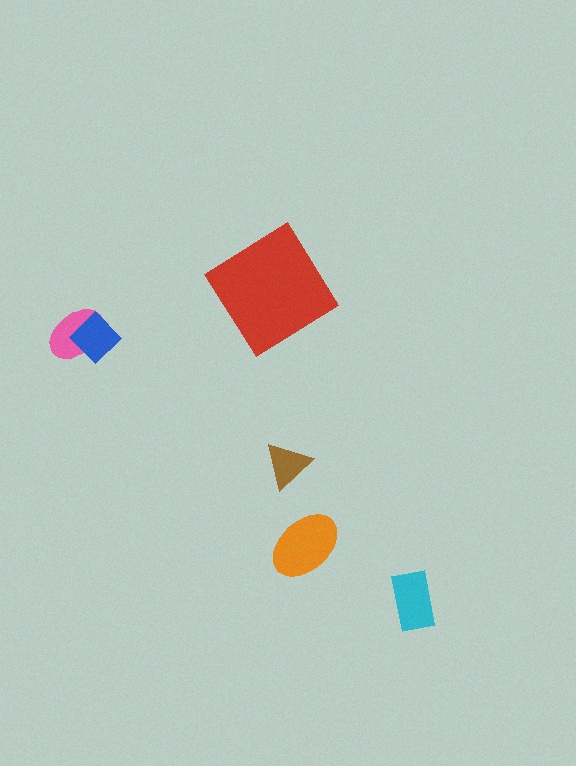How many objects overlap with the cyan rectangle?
0 objects overlap with the cyan rectangle.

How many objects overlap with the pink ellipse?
1 object overlaps with the pink ellipse.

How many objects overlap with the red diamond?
0 objects overlap with the red diamond.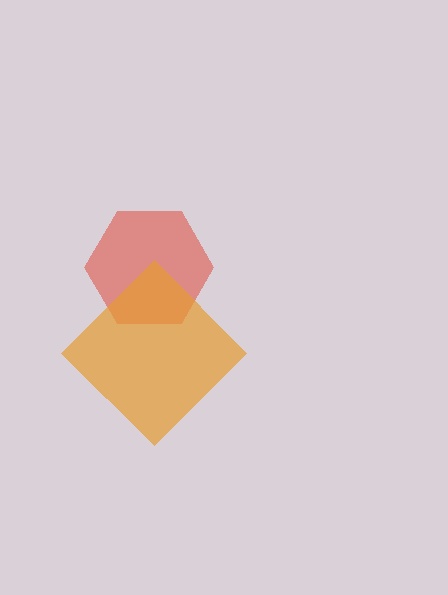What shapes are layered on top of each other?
The layered shapes are: a red hexagon, an orange diamond.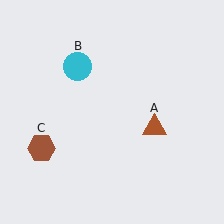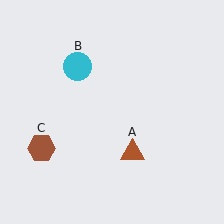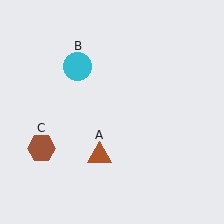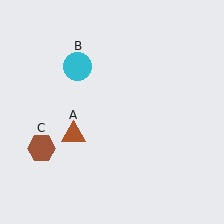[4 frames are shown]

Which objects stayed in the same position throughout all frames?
Cyan circle (object B) and brown hexagon (object C) remained stationary.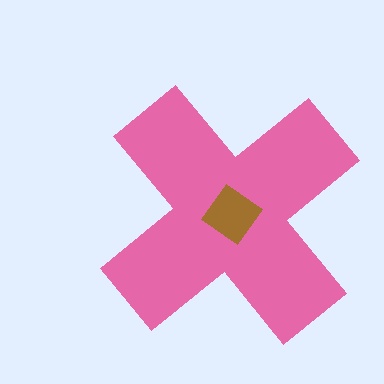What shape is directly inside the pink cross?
The brown diamond.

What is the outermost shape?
The pink cross.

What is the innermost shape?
The brown diamond.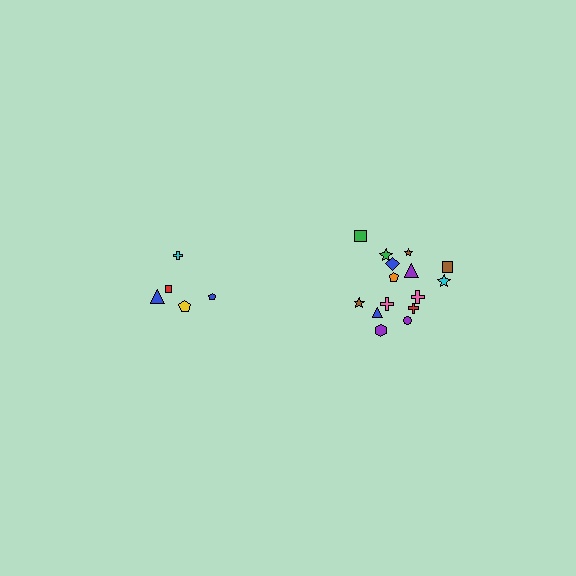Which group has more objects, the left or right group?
The right group.